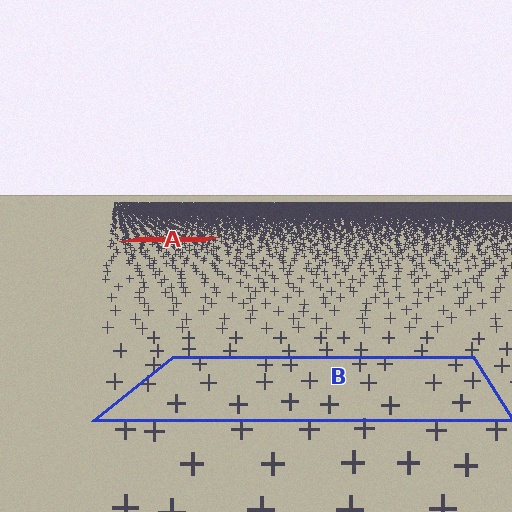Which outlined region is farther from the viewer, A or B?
Region A is farther from the viewer — the texture elements inside it appear smaller and more densely packed.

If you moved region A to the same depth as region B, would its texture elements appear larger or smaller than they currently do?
They would appear larger. At a closer depth, the same texture elements are projected at a bigger on-screen size.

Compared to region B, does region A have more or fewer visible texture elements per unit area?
Region A has more texture elements per unit area — they are packed more densely because it is farther away.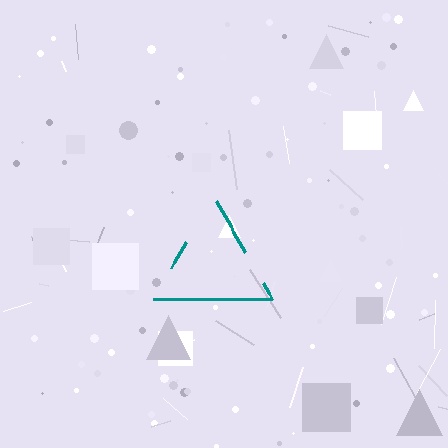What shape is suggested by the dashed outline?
The dashed outline suggests a triangle.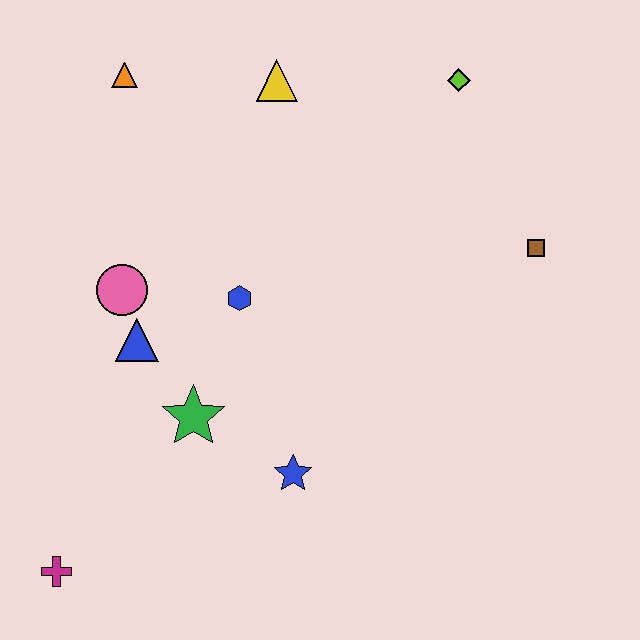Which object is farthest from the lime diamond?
The magenta cross is farthest from the lime diamond.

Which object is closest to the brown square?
The lime diamond is closest to the brown square.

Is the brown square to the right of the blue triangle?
Yes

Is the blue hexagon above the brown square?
No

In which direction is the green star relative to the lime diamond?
The green star is below the lime diamond.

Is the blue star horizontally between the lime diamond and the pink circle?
Yes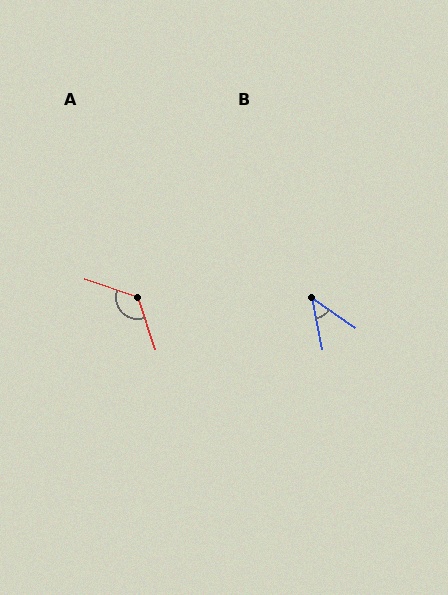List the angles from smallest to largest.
B (44°), A (128°).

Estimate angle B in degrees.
Approximately 44 degrees.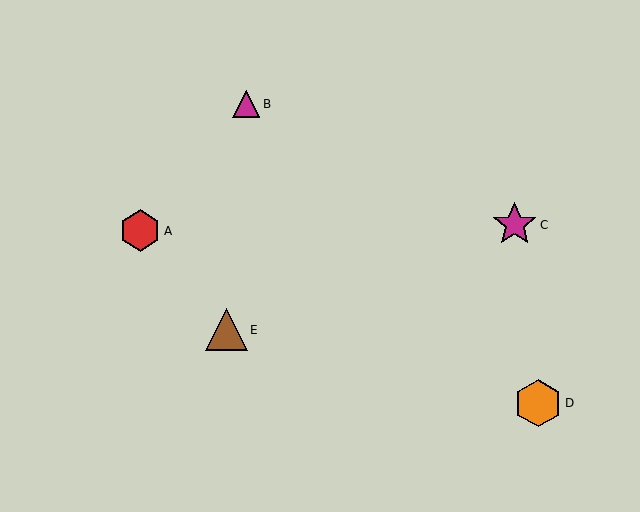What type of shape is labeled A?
Shape A is a red hexagon.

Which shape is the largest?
The orange hexagon (labeled D) is the largest.